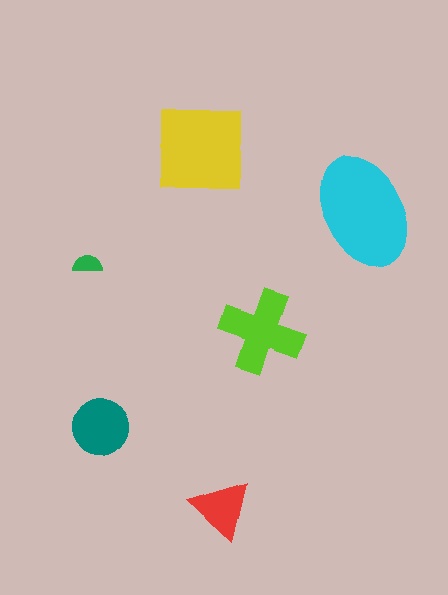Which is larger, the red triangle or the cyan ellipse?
The cyan ellipse.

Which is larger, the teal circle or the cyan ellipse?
The cyan ellipse.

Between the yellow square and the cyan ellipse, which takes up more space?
The cyan ellipse.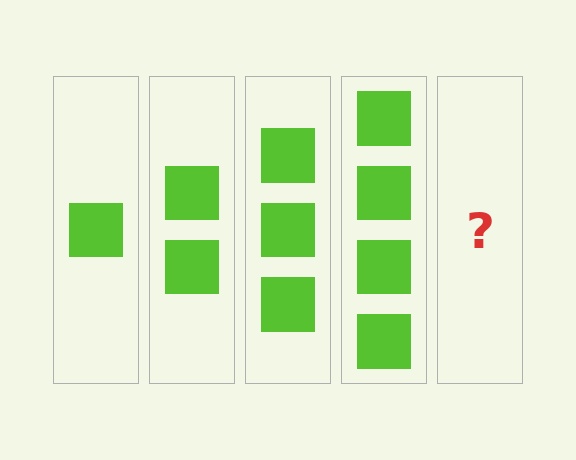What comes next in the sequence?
The next element should be 5 squares.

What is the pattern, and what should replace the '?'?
The pattern is that each step adds one more square. The '?' should be 5 squares.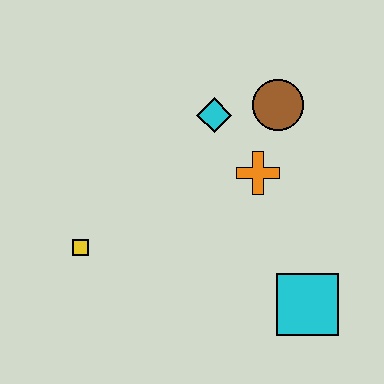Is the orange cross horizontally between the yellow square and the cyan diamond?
No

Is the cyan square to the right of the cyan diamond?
Yes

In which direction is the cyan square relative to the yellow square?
The cyan square is to the right of the yellow square.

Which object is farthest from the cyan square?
The yellow square is farthest from the cyan square.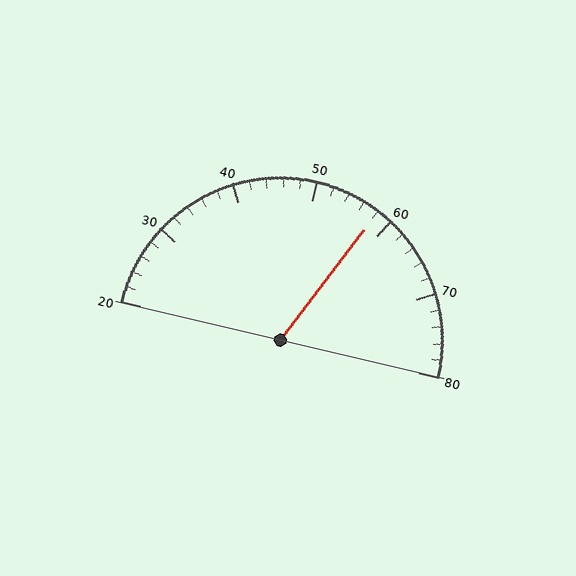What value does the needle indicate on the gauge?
The needle indicates approximately 58.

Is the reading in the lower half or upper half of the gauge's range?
The reading is in the upper half of the range (20 to 80).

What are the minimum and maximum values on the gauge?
The gauge ranges from 20 to 80.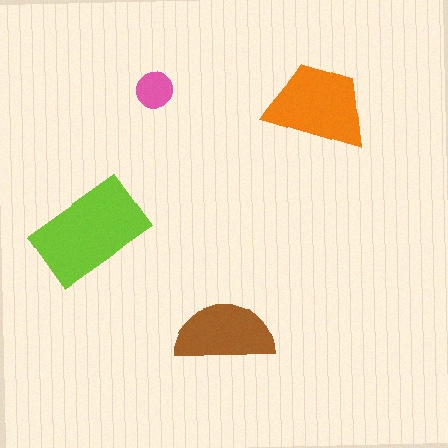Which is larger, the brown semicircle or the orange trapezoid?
The orange trapezoid.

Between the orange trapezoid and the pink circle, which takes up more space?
The orange trapezoid.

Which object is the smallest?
The pink circle.